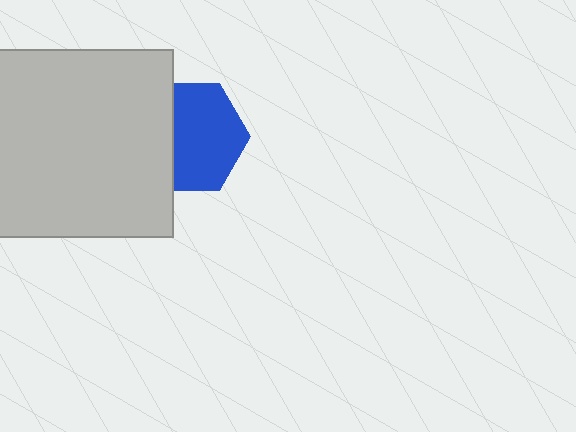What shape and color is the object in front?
The object in front is a light gray square.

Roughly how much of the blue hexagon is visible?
Most of it is visible (roughly 66%).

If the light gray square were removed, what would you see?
You would see the complete blue hexagon.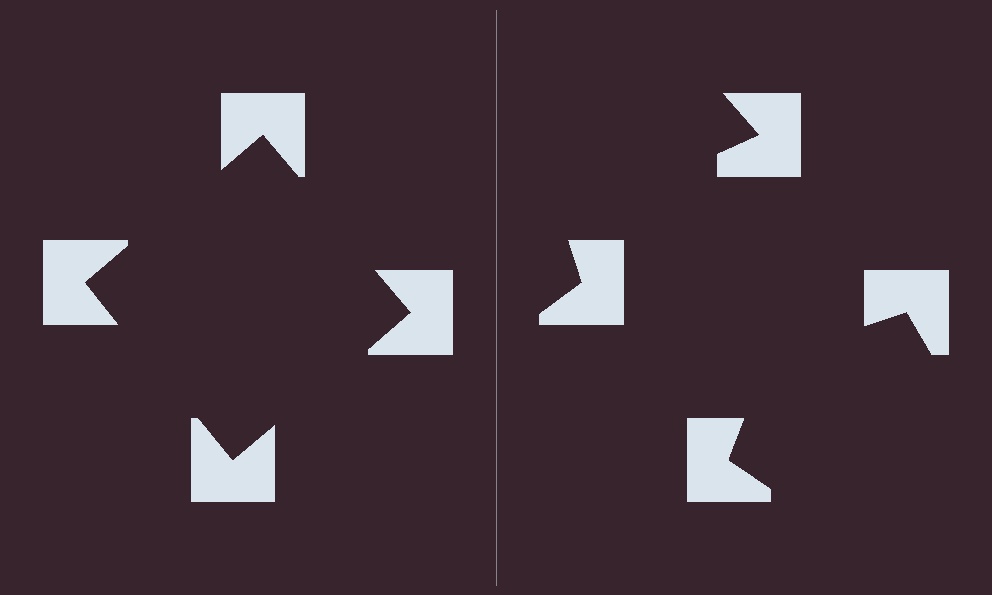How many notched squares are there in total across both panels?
8 — 4 on each side.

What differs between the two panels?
The notched squares are positioned identically on both sides; only the wedge orientations differ. On the left they align to a square; on the right they are misaligned.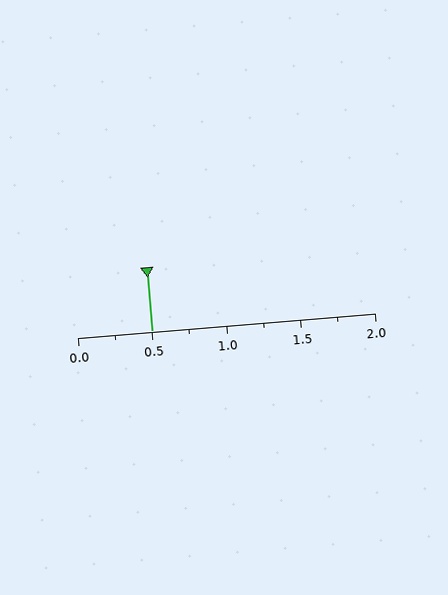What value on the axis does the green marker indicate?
The marker indicates approximately 0.5.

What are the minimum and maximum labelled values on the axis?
The axis runs from 0.0 to 2.0.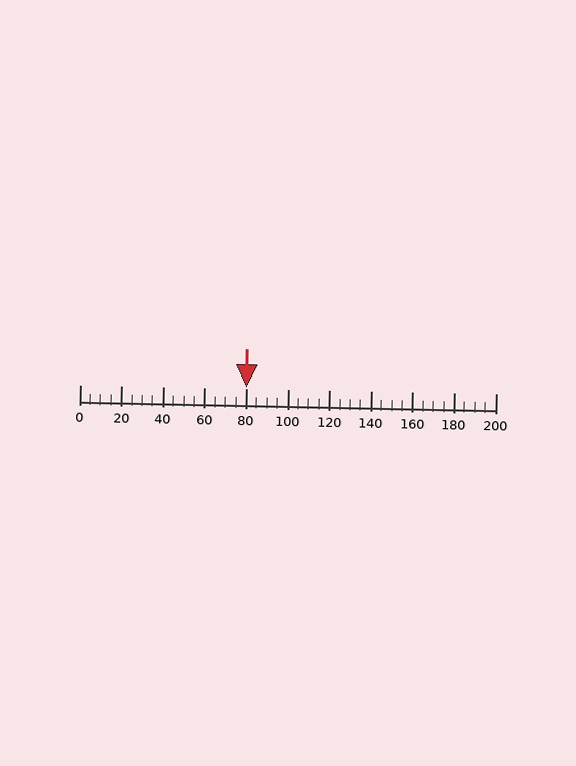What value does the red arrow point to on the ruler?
The red arrow points to approximately 80.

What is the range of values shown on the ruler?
The ruler shows values from 0 to 200.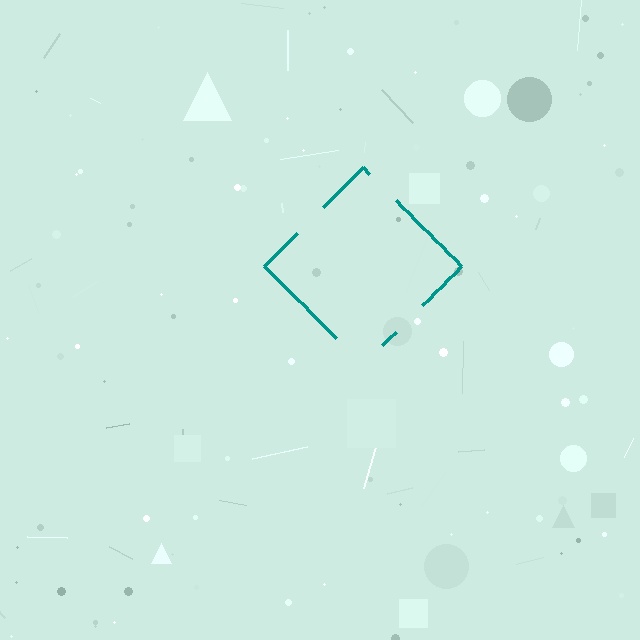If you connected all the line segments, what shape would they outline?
They would outline a diamond.